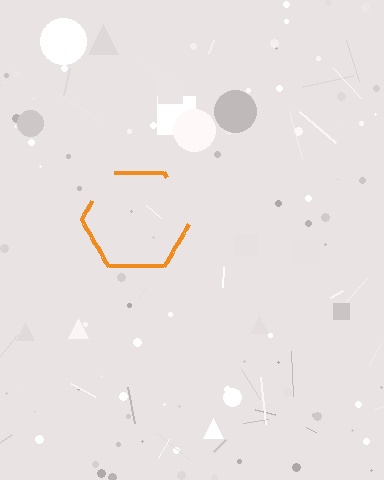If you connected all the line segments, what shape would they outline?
They would outline a hexagon.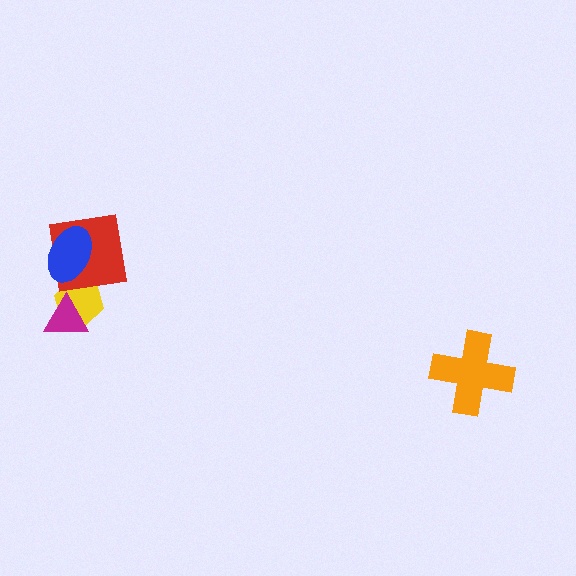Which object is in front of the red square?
The blue ellipse is in front of the red square.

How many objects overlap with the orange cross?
0 objects overlap with the orange cross.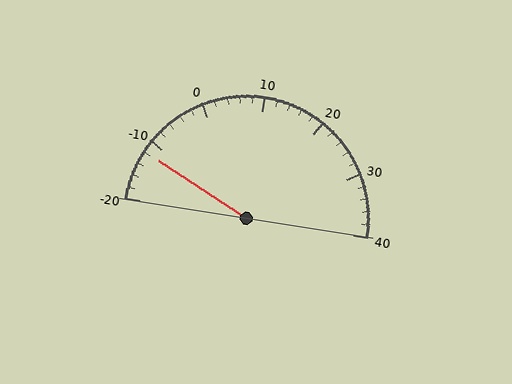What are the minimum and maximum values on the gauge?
The gauge ranges from -20 to 40.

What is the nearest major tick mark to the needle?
The nearest major tick mark is -10.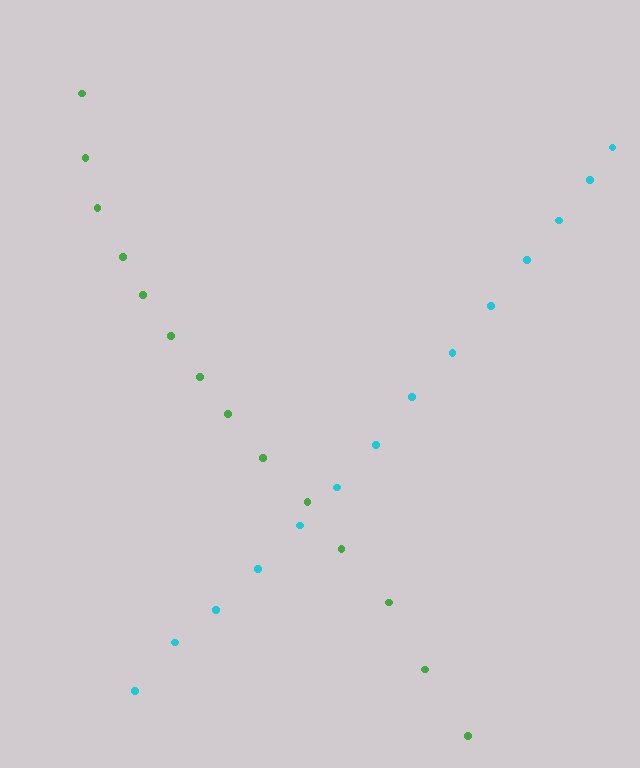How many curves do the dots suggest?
There are 2 distinct paths.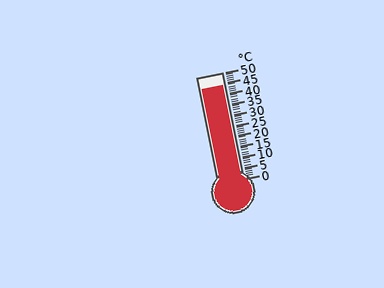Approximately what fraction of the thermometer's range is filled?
The thermometer is filled to approximately 90% of its range.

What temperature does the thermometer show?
The thermometer shows approximately 44°C.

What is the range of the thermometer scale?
The thermometer scale ranges from 0°C to 50°C.